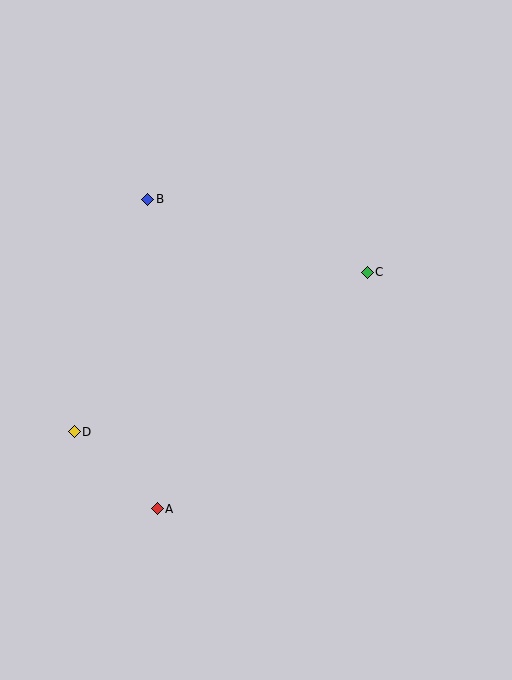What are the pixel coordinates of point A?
Point A is at (157, 509).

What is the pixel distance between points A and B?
The distance between A and B is 310 pixels.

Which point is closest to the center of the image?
Point C at (367, 272) is closest to the center.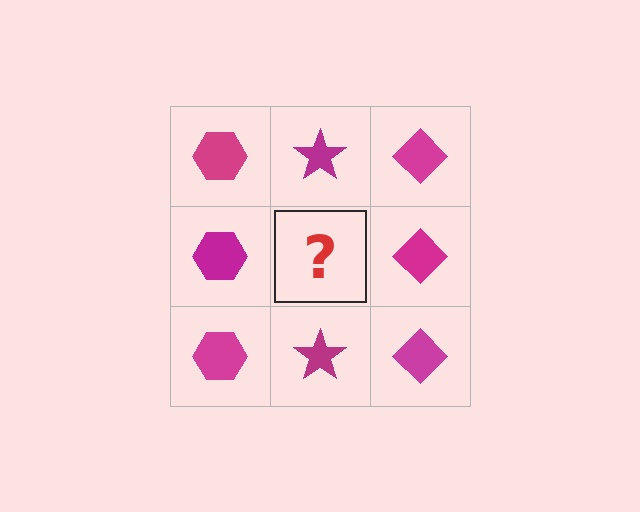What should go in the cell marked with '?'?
The missing cell should contain a magenta star.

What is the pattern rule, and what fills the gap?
The rule is that each column has a consistent shape. The gap should be filled with a magenta star.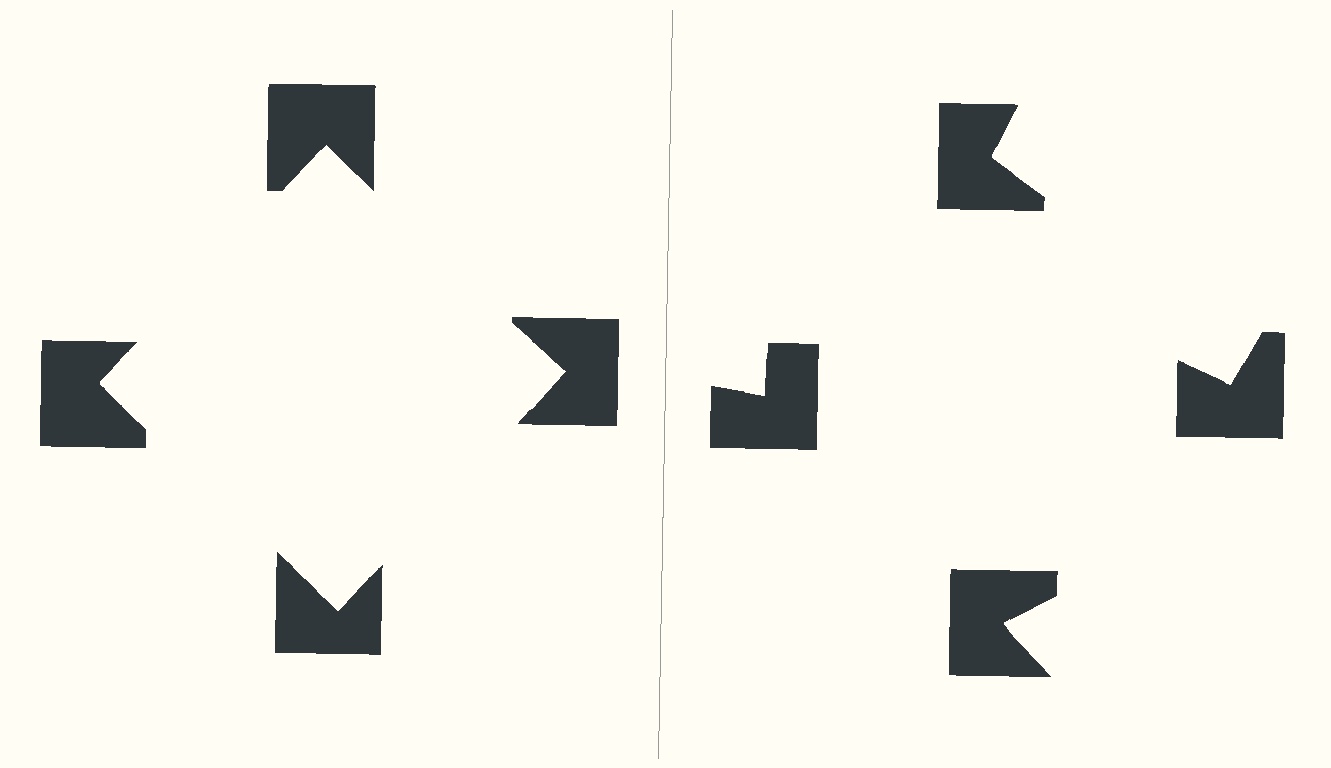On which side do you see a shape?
An illusory square appears on the left side. On the right side the wedge cuts are rotated, so no coherent shape forms.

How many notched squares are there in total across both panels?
8 — 4 on each side.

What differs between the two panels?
The notched squares are positioned identically on both sides; only the wedge orientations differ. On the left they align to a square; on the right they are misaligned.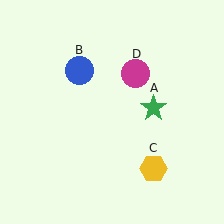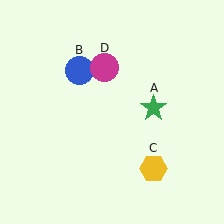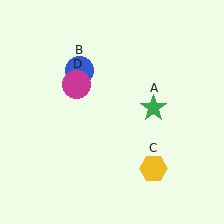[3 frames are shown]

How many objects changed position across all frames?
1 object changed position: magenta circle (object D).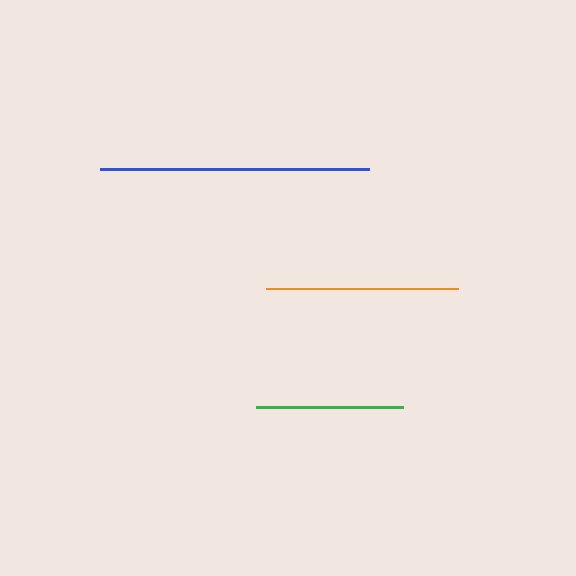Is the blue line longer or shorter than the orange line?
The blue line is longer than the orange line.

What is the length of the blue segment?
The blue segment is approximately 269 pixels long.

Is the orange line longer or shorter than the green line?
The orange line is longer than the green line.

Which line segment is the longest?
The blue line is the longest at approximately 269 pixels.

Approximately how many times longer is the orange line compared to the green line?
The orange line is approximately 1.3 times the length of the green line.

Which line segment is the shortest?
The green line is the shortest at approximately 146 pixels.